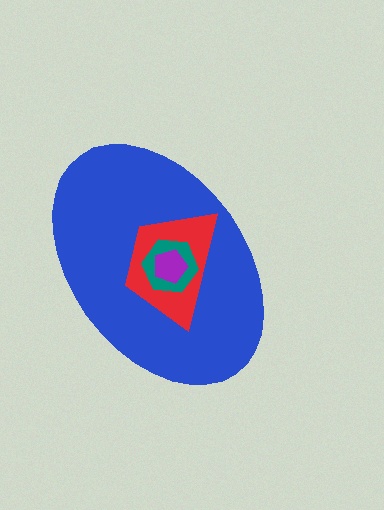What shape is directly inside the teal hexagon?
The purple pentagon.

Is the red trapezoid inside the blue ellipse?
Yes.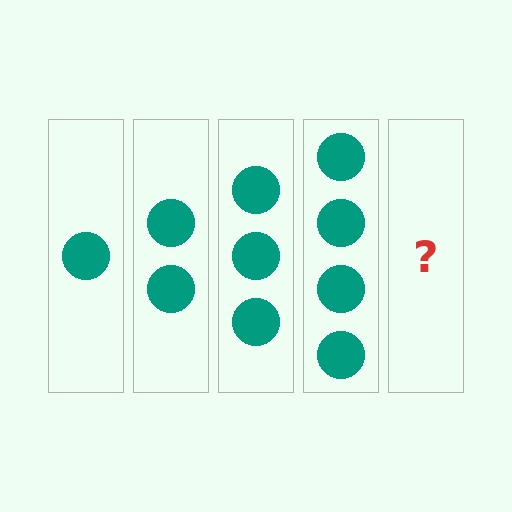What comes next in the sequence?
The next element should be 5 circles.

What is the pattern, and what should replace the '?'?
The pattern is that each step adds one more circle. The '?' should be 5 circles.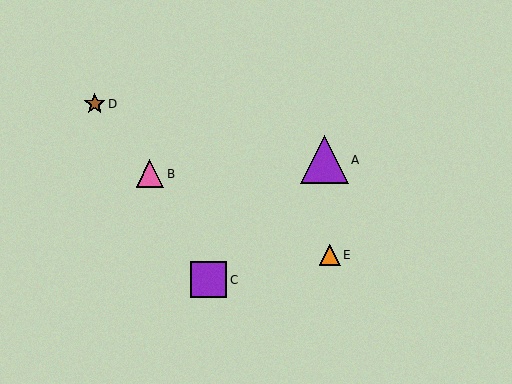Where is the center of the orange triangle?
The center of the orange triangle is at (330, 255).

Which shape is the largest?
The purple triangle (labeled A) is the largest.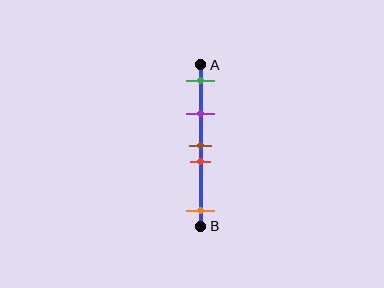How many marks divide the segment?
There are 5 marks dividing the segment.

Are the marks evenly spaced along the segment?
No, the marks are not evenly spaced.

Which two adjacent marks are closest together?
The brown and red marks are the closest adjacent pair.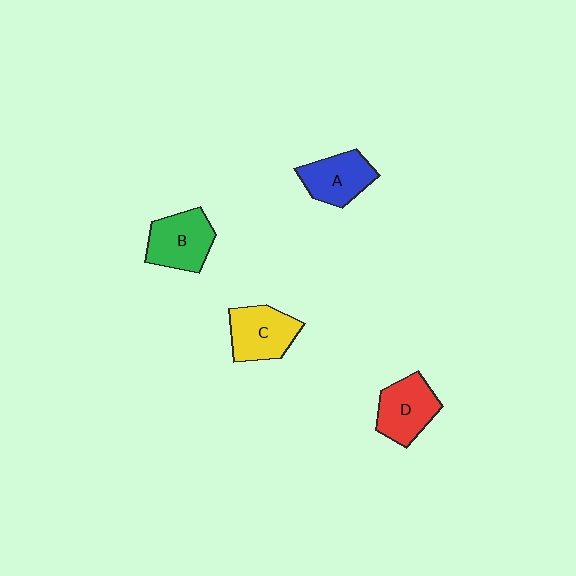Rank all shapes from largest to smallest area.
From largest to smallest: B (green), C (yellow), D (red), A (blue).